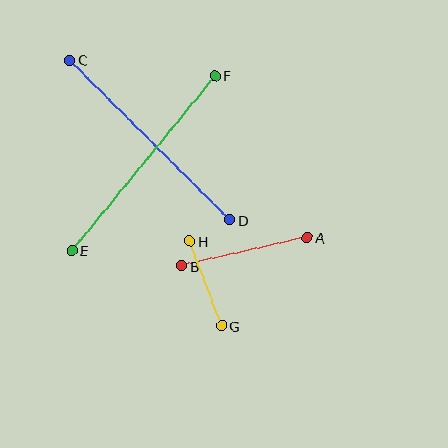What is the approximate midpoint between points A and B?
The midpoint is at approximately (244, 252) pixels.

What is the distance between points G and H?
The distance is approximately 90 pixels.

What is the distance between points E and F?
The distance is approximately 226 pixels.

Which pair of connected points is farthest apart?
Points C and D are farthest apart.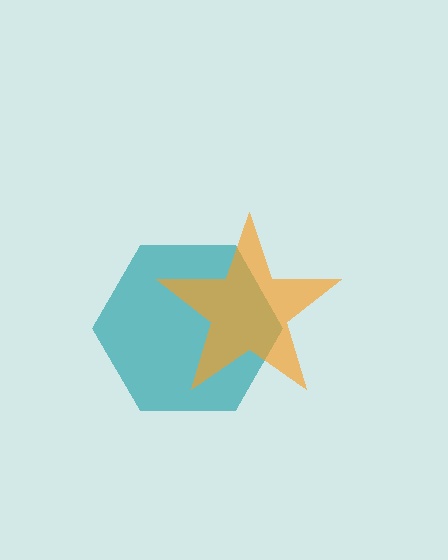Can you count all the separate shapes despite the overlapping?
Yes, there are 2 separate shapes.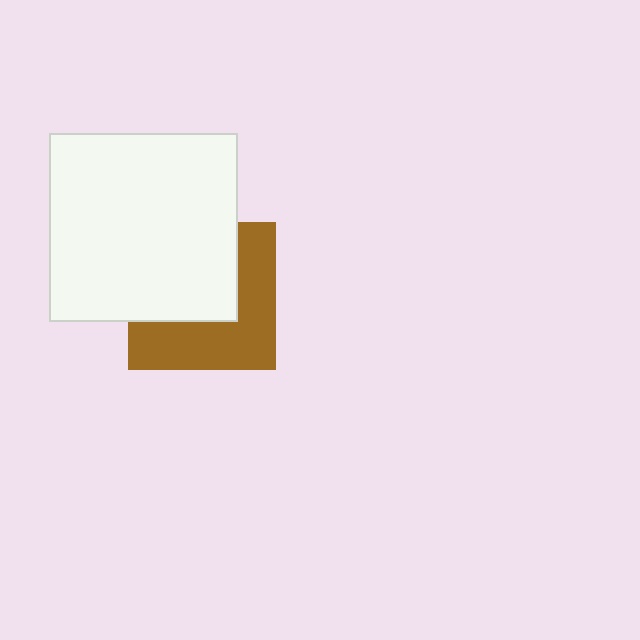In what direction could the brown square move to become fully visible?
The brown square could move toward the lower-right. That would shift it out from behind the white square entirely.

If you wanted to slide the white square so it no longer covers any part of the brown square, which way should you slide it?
Slide it toward the upper-left — that is the most direct way to separate the two shapes.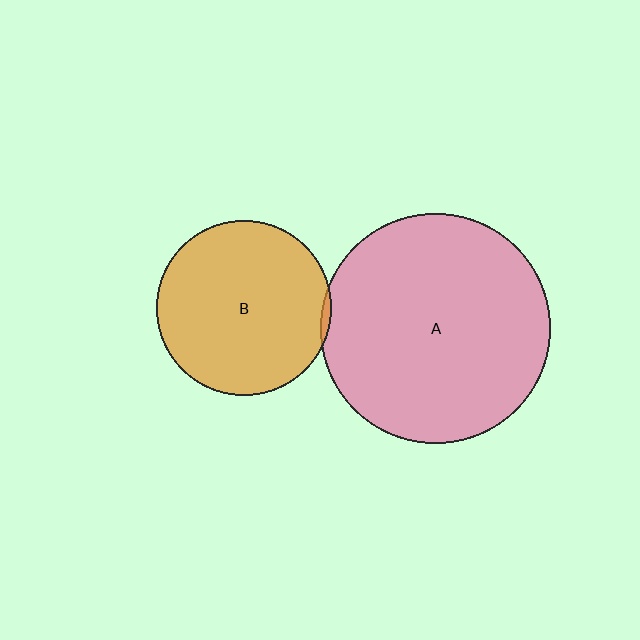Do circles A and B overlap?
Yes.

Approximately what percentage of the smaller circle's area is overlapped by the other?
Approximately 5%.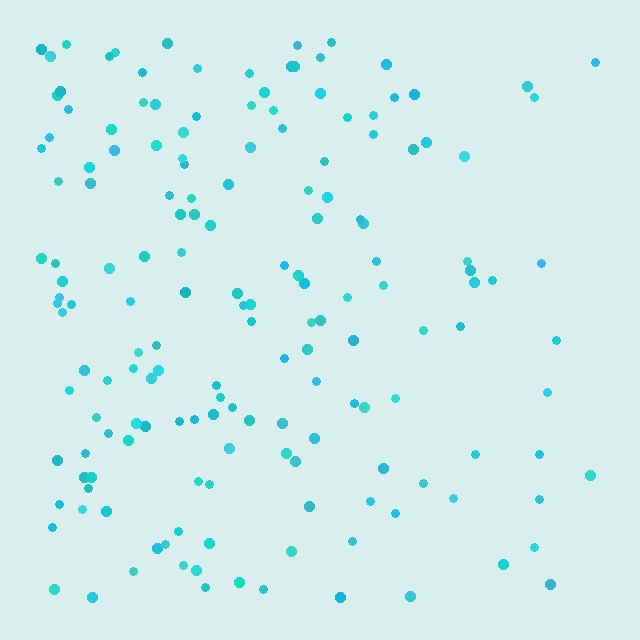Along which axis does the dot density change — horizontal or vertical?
Horizontal.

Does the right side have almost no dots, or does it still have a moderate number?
Still a moderate number, just noticeably fewer than the left.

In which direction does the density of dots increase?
From right to left, with the left side densest.